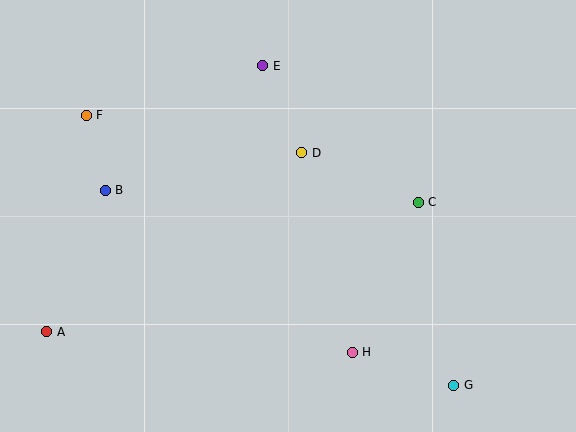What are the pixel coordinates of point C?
Point C is at (418, 202).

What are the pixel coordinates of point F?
Point F is at (86, 115).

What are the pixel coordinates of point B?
Point B is at (105, 190).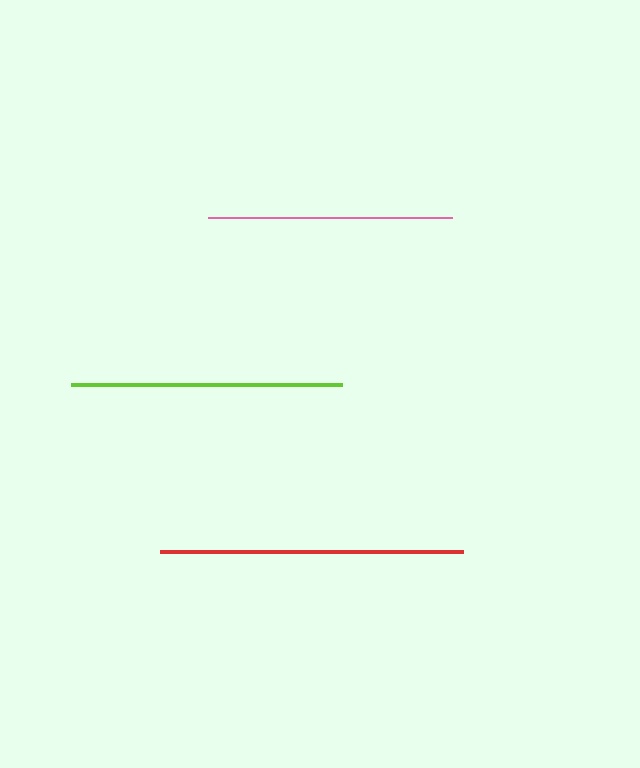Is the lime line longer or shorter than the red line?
The red line is longer than the lime line.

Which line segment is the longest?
The red line is the longest at approximately 303 pixels.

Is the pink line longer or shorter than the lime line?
The lime line is longer than the pink line.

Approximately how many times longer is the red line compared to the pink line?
The red line is approximately 1.2 times the length of the pink line.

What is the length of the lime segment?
The lime segment is approximately 271 pixels long.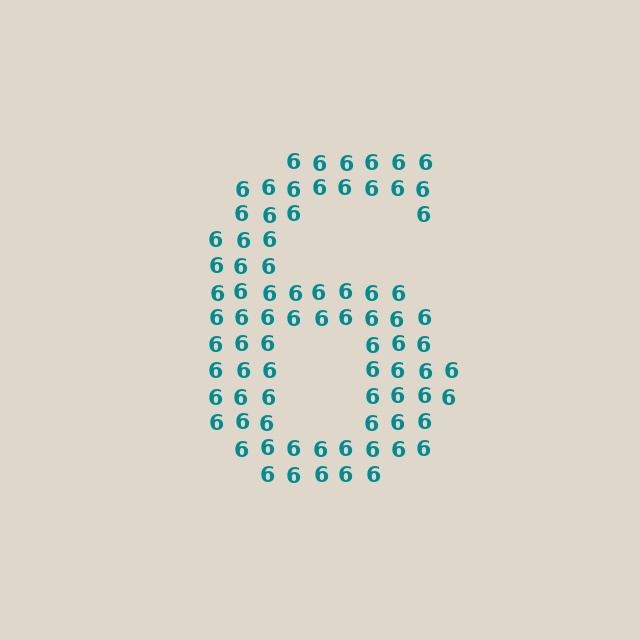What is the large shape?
The large shape is the digit 6.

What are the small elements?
The small elements are digit 6's.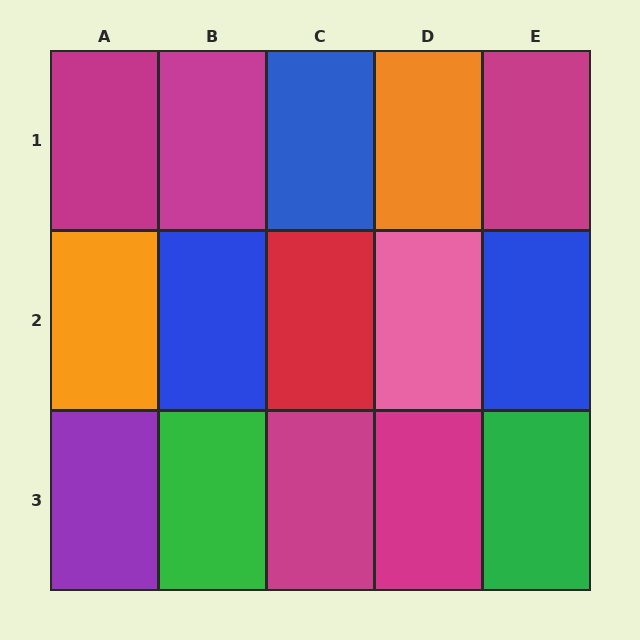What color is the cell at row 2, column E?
Blue.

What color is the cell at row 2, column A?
Orange.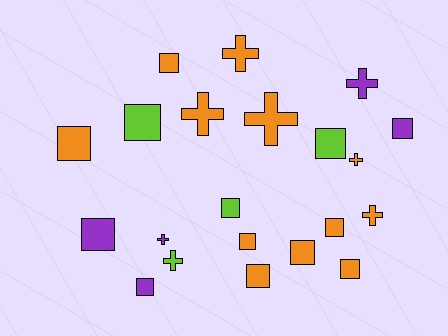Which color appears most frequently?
Orange, with 12 objects.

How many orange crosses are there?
There are 5 orange crosses.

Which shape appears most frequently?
Square, with 13 objects.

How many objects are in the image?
There are 21 objects.